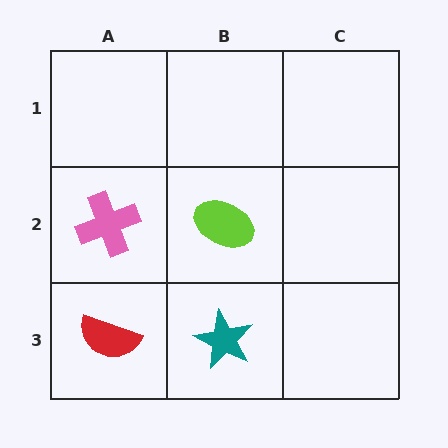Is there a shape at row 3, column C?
No, that cell is empty.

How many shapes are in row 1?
0 shapes.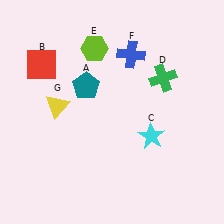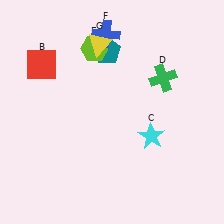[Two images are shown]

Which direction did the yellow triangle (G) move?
The yellow triangle (G) moved up.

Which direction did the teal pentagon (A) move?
The teal pentagon (A) moved up.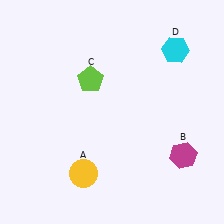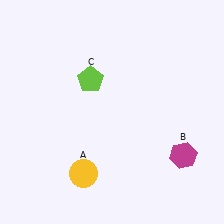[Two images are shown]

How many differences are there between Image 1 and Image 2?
There is 1 difference between the two images.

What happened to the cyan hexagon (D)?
The cyan hexagon (D) was removed in Image 2. It was in the top-right area of Image 1.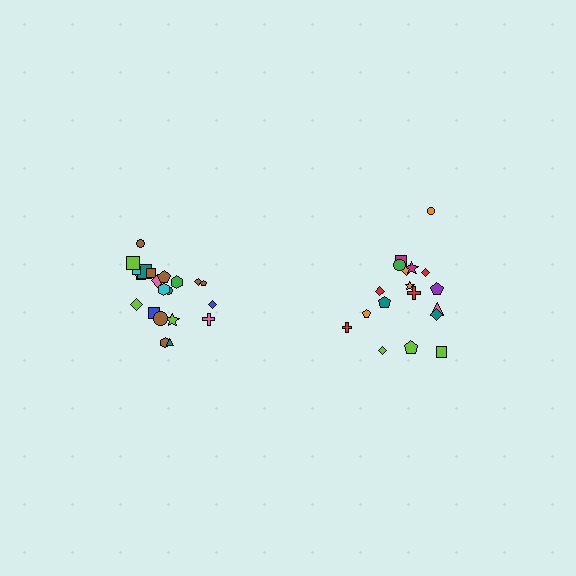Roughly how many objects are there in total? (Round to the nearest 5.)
Roughly 40 objects in total.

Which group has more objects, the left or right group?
The left group.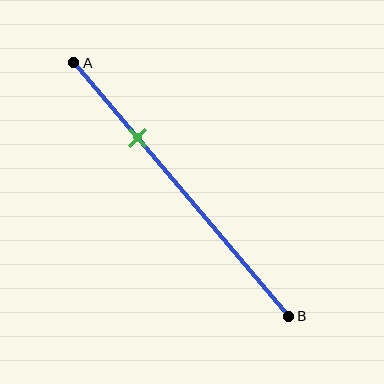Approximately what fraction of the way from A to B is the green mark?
The green mark is approximately 30% of the way from A to B.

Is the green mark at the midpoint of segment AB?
No, the mark is at about 30% from A, not at the 50% midpoint.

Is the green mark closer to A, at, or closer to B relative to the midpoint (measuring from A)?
The green mark is closer to point A than the midpoint of segment AB.